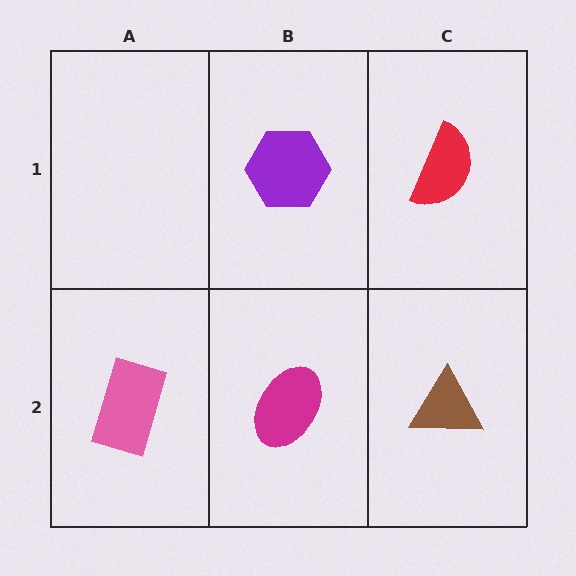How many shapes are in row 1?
2 shapes.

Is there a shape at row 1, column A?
No, that cell is empty.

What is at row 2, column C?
A brown triangle.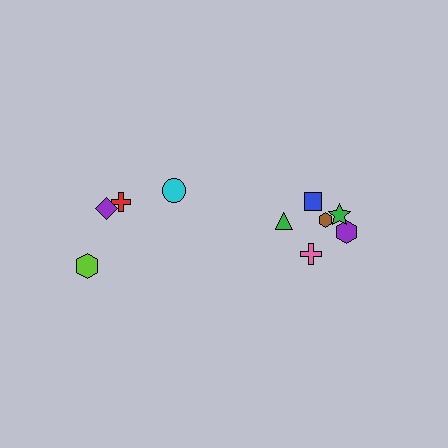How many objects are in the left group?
There are 4 objects.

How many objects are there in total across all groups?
There are 10 objects.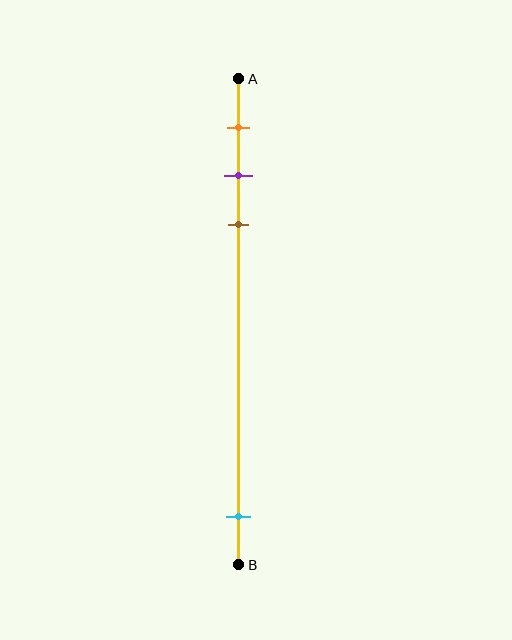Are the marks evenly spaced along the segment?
No, the marks are not evenly spaced.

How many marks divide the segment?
There are 4 marks dividing the segment.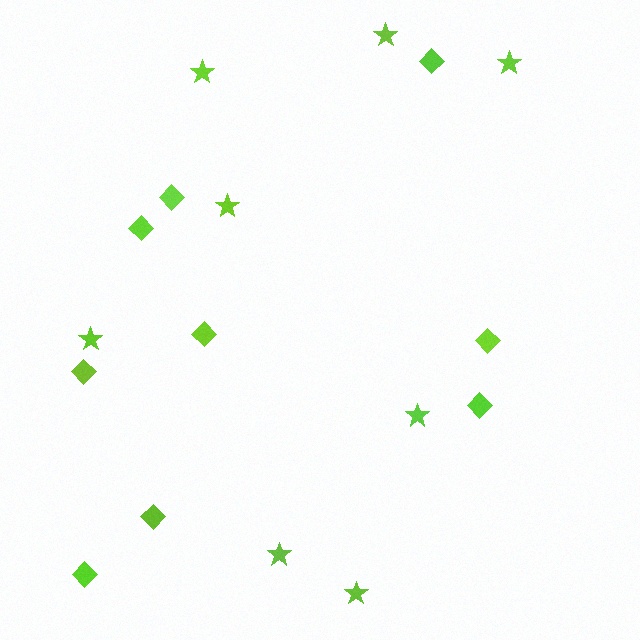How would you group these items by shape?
There are 2 groups: one group of diamonds (9) and one group of stars (8).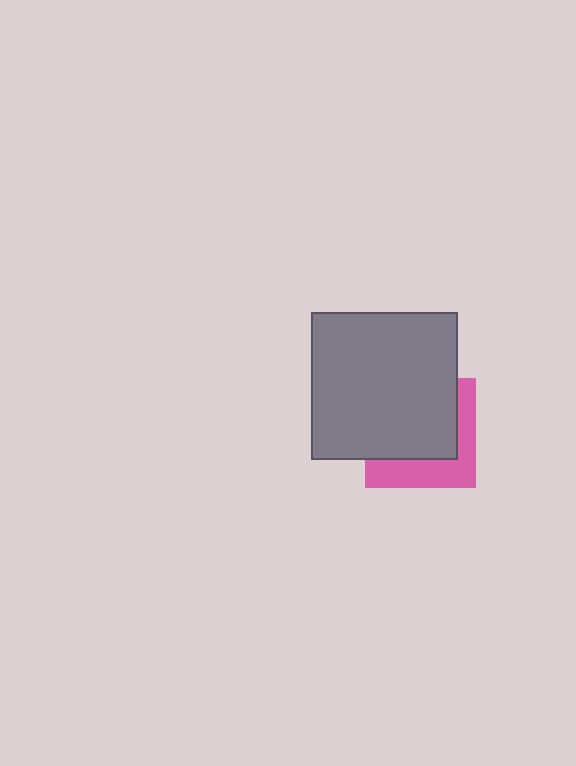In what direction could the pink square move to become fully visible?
The pink square could move toward the lower-right. That would shift it out from behind the gray square entirely.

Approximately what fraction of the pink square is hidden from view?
Roughly 62% of the pink square is hidden behind the gray square.